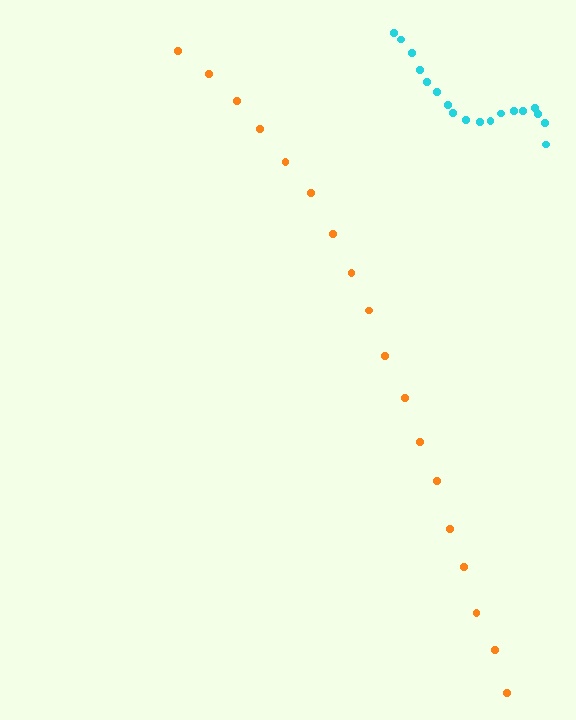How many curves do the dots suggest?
There are 2 distinct paths.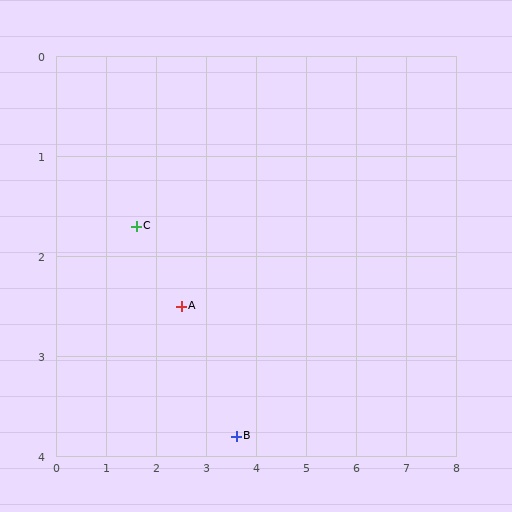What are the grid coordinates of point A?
Point A is at approximately (2.5, 2.5).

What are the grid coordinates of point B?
Point B is at approximately (3.6, 3.8).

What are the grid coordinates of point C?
Point C is at approximately (1.6, 1.7).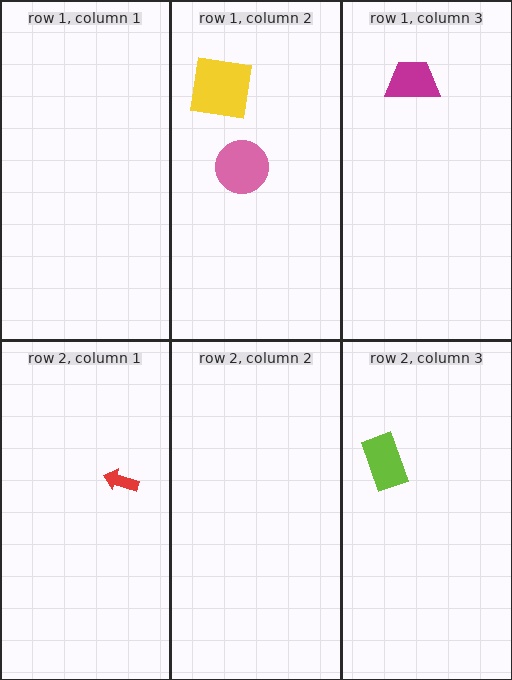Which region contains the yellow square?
The row 1, column 2 region.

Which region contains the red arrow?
The row 2, column 1 region.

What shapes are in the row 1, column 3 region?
The magenta trapezoid.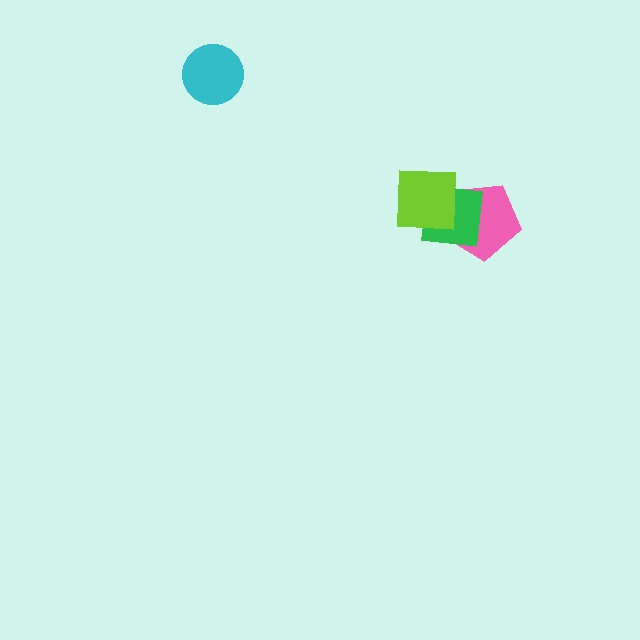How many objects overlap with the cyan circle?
0 objects overlap with the cyan circle.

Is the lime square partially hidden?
No, no other shape covers it.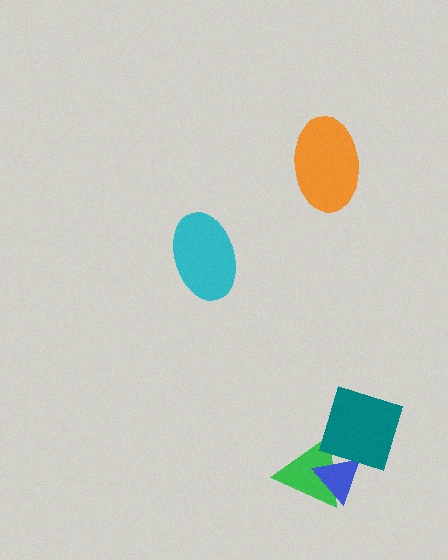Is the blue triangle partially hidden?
Yes, it is partially covered by another shape.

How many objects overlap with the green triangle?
2 objects overlap with the green triangle.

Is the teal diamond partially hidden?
No, no other shape covers it.